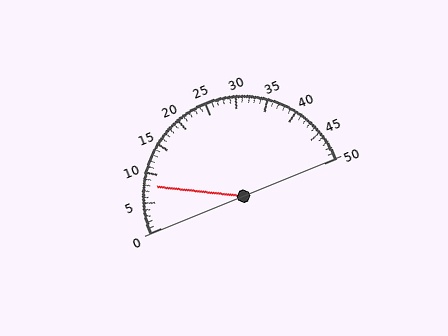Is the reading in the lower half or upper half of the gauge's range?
The reading is in the lower half of the range (0 to 50).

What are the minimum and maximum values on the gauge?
The gauge ranges from 0 to 50.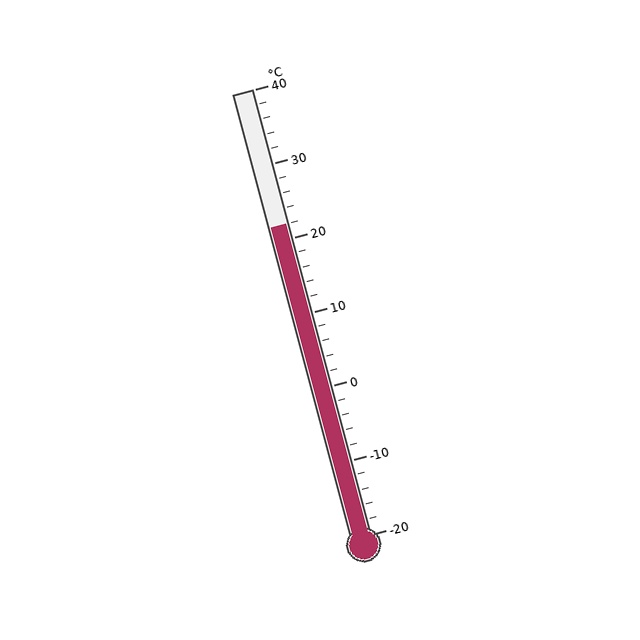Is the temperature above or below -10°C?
The temperature is above -10°C.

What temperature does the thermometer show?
The thermometer shows approximately 22°C.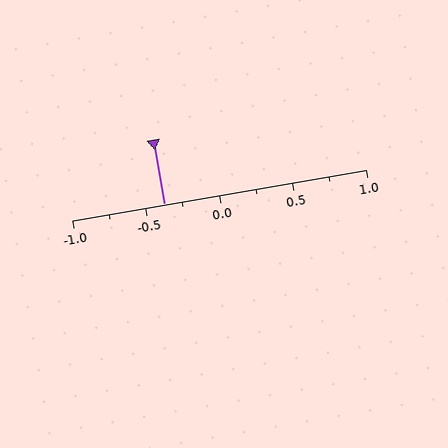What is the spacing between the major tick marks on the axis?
The major ticks are spaced 0.5 apart.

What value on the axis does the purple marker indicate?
The marker indicates approximately -0.38.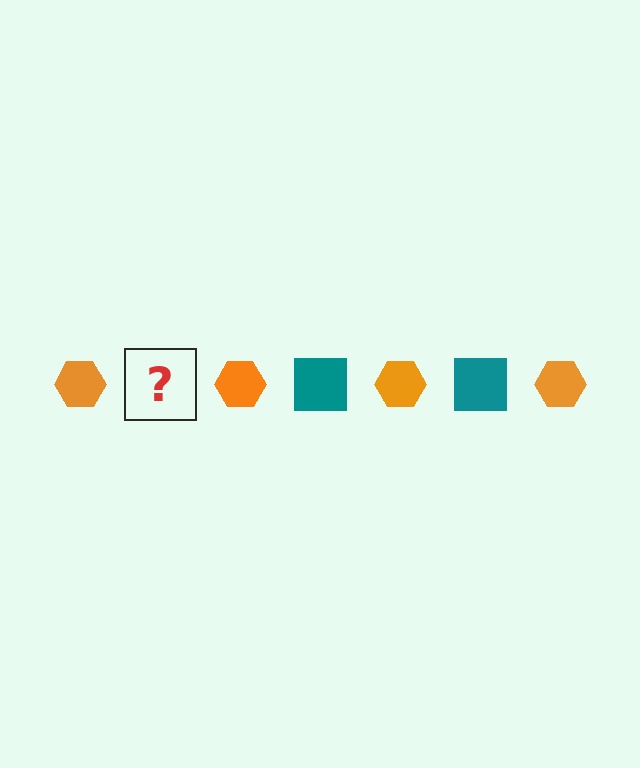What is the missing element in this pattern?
The missing element is a teal square.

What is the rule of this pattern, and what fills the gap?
The rule is that the pattern alternates between orange hexagon and teal square. The gap should be filled with a teal square.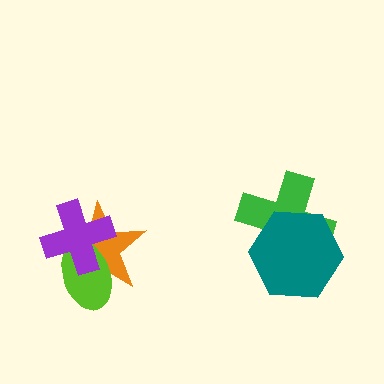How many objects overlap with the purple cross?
2 objects overlap with the purple cross.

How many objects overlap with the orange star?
2 objects overlap with the orange star.